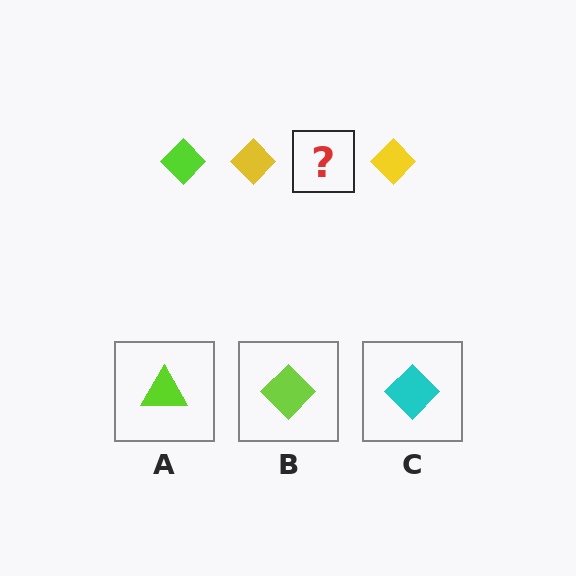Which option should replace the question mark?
Option B.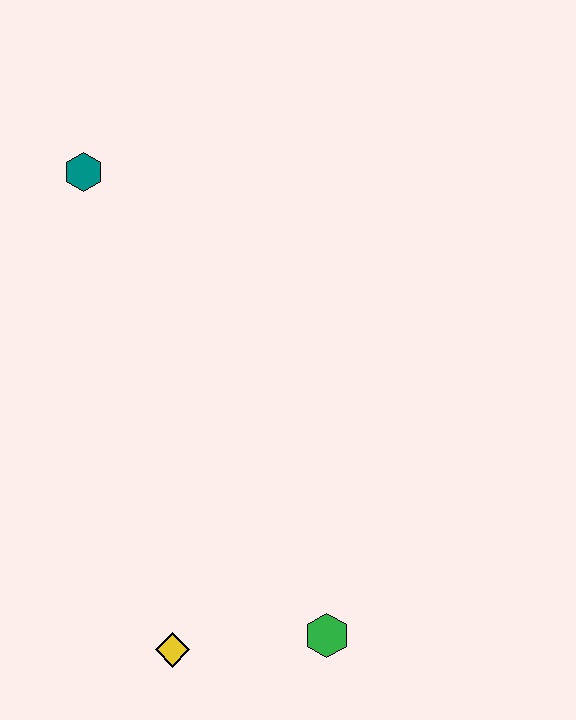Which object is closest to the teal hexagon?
The yellow diamond is closest to the teal hexagon.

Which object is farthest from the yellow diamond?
The teal hexagon is farthest from the yellow diamond.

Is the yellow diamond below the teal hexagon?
Yes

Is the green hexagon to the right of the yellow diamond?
Yes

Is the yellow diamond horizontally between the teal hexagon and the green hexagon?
Yes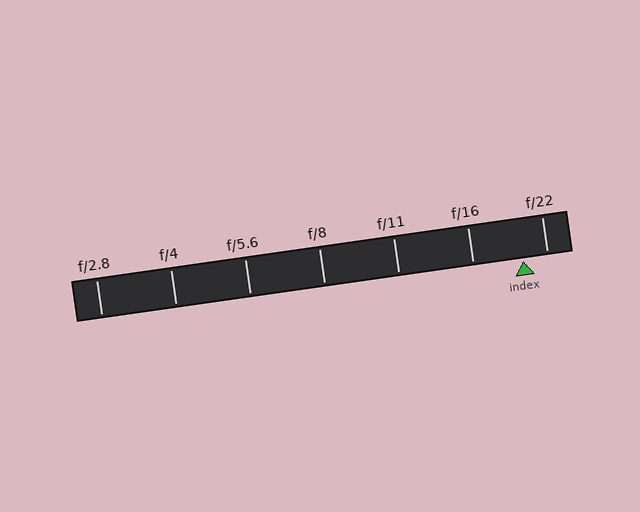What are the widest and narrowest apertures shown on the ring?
The widest aperture shown is f/2.8 and the narrowest is f/22.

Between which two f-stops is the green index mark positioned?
The index mark is between f/16 and f/22.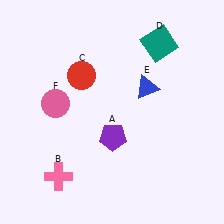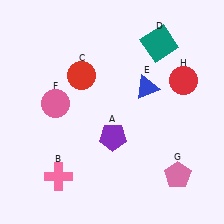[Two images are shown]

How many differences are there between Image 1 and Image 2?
There are 2 differences between the two images.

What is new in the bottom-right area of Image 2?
A pink pentagon (G) was added in the bottom-right area of Image 2.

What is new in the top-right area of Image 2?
A red circle (H) was added in the top-right area of Image 2.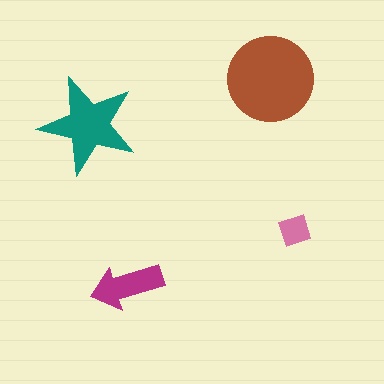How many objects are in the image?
There are 4 objects in the image.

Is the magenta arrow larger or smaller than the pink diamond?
Larger.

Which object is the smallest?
The pink diamond.